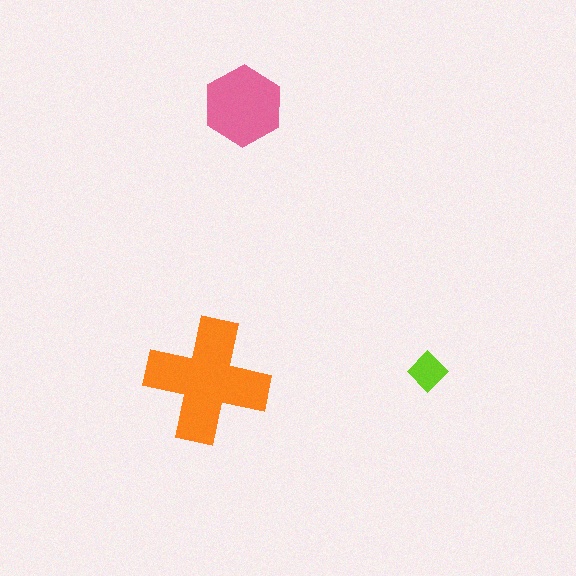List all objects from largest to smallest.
The orange cross, the pink hexagon, the lime diamond.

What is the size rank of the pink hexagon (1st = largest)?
2nd.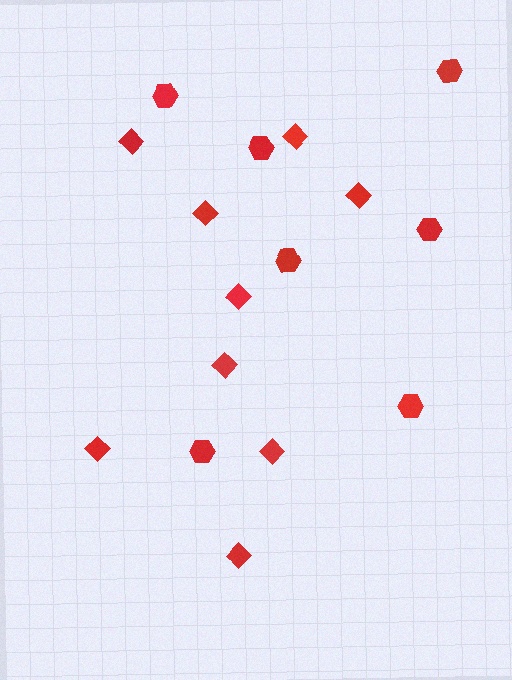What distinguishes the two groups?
There are 2 groups: one group of diamonds (9) and one group of hexagons (7).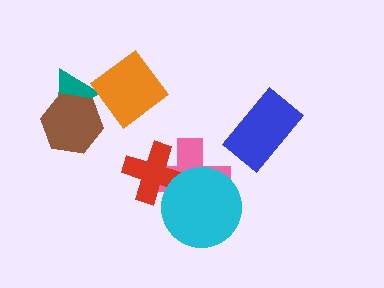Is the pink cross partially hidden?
Yes, it is partially covered by another shape.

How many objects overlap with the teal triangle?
1 object overlaps with the teal triangle.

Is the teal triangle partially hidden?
Yes, it is partially covered by another shape.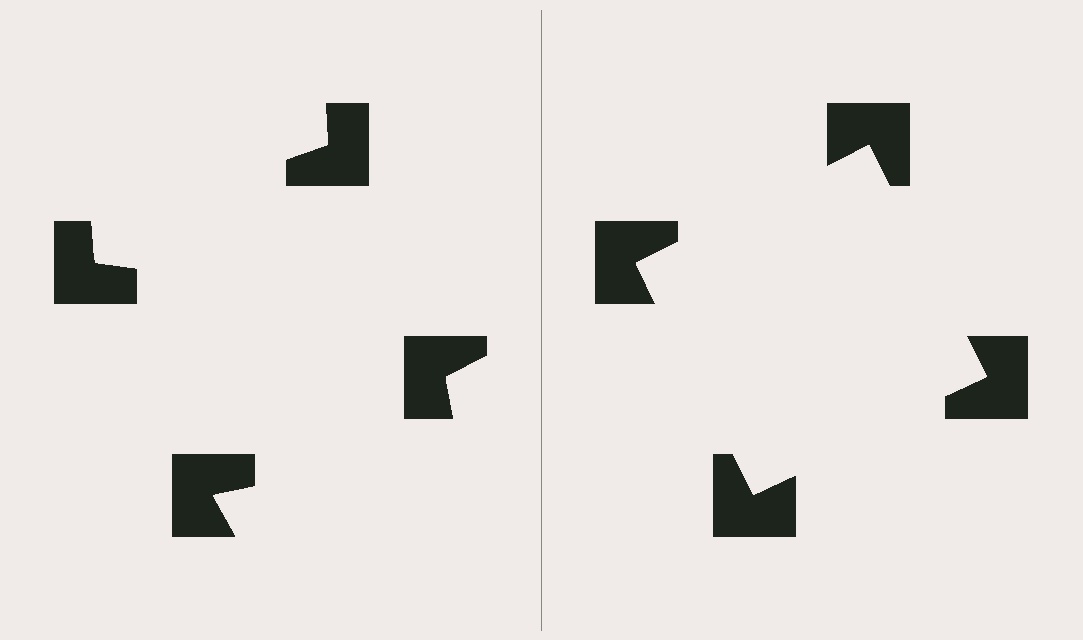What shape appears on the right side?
An illusory square.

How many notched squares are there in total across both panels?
8 — 4 on each side.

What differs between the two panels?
The notched squares are positioned identically on both sides; only the wedge orientations differ. On the right they align to a square; on the left they are misaligned.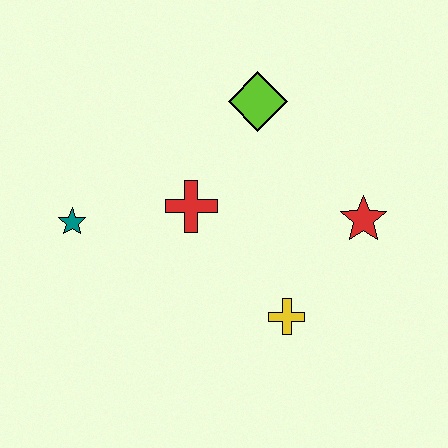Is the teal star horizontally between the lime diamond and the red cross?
No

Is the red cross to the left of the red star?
Yes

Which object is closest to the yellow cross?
The red star is closest to the yellow cross.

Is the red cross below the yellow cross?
No